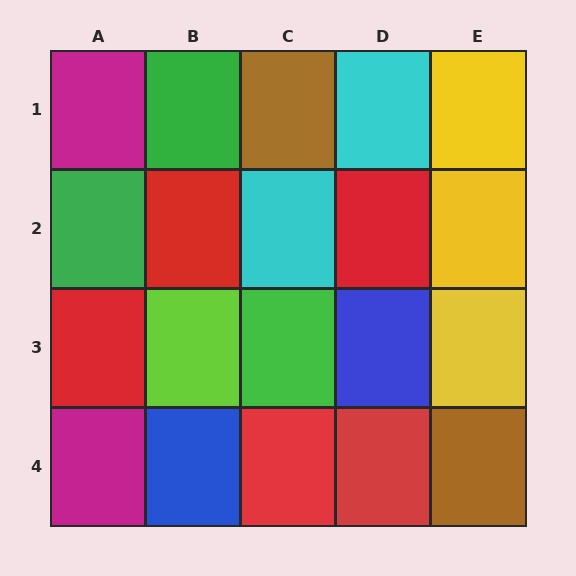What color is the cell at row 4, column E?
Brown.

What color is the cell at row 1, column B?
Green.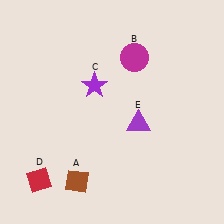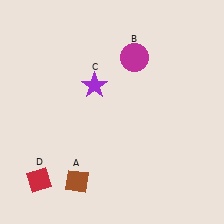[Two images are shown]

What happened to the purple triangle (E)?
The purple triangle (E) was removed in Image 2. It was in the bottom-right area of Image 1.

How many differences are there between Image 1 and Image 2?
There is 1 difference between the two images.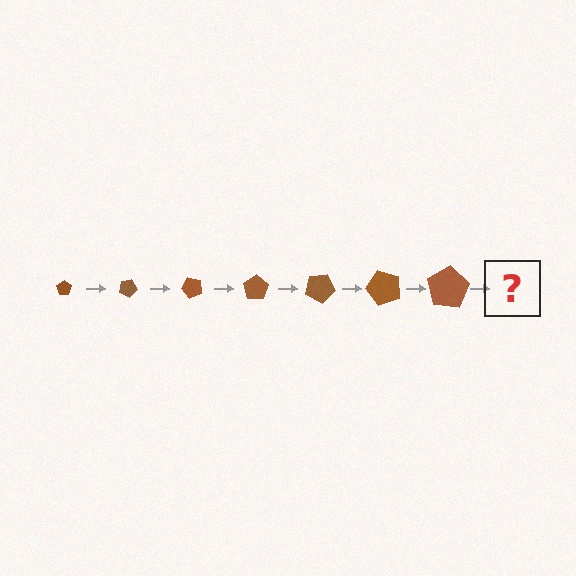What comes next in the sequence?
The next element should be a pentagon, larger than the previous one and rotated 175 degrees from the start.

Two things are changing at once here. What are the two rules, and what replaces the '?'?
The two rules are that the pentagon grows larger each step and it rotates 25 degrees each step. The '?' should be a pentagon, larger than the previous one and rotated 175 degrees from the start.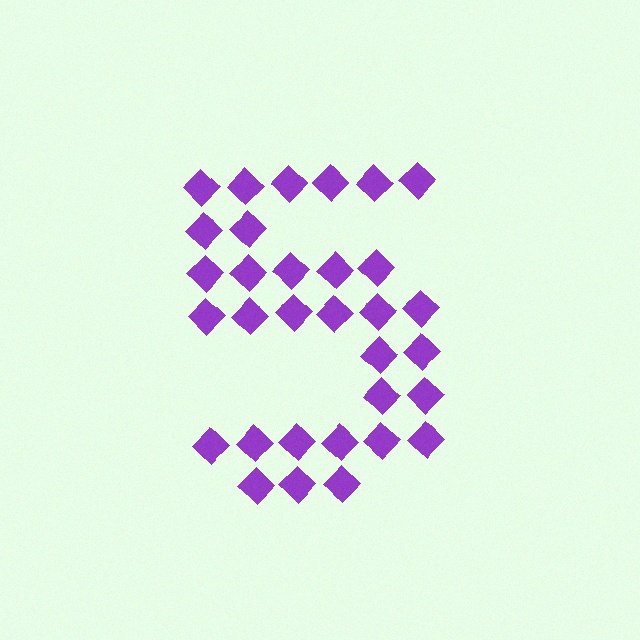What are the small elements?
The small elements are diamonds.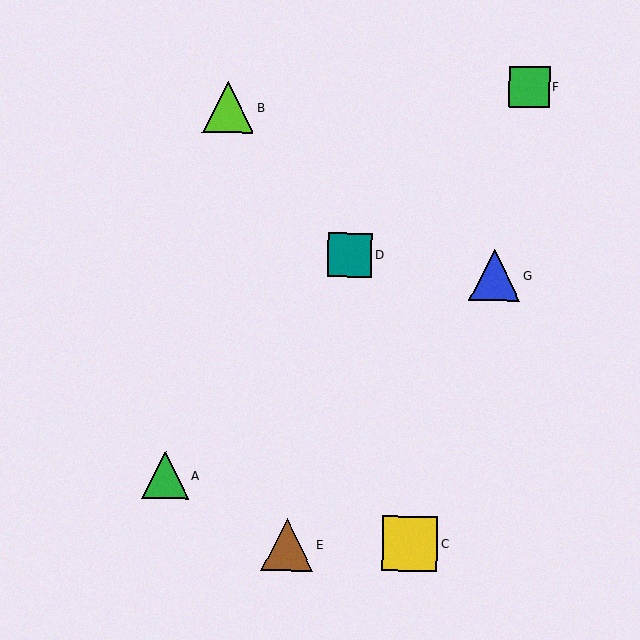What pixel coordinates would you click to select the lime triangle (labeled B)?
Click at (228, 107) to select the lime triangle B.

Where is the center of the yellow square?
The center of the yellow square is at (410, 544).